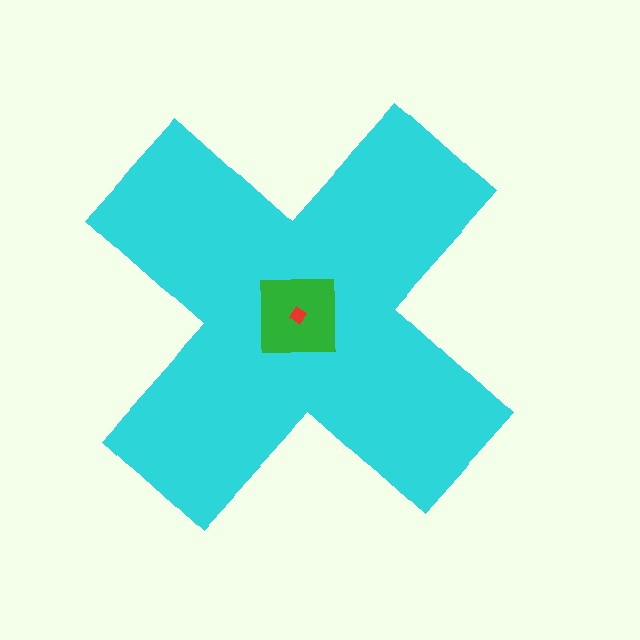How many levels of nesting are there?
3.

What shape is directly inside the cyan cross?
The green square.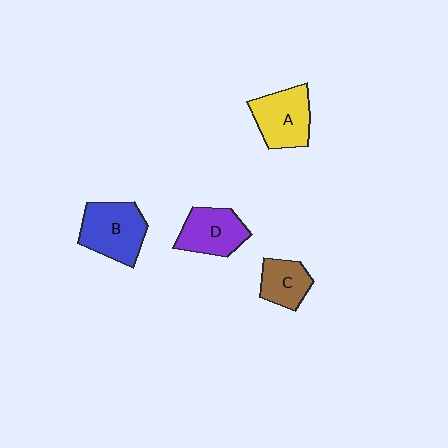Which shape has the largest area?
Shape B (blue).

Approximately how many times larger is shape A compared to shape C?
Approximately 1.4 times.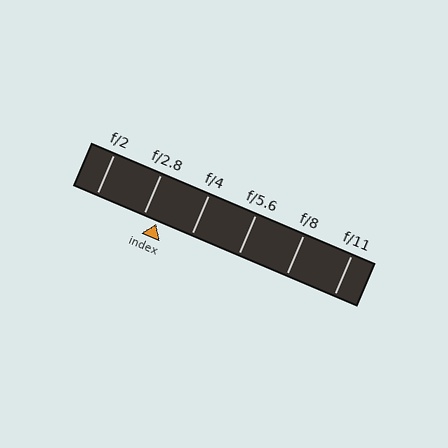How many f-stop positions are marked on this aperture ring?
There are 6 f-stop positions marked.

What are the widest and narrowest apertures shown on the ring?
The widest aperture shown is f/2 and the narrowest is f/11.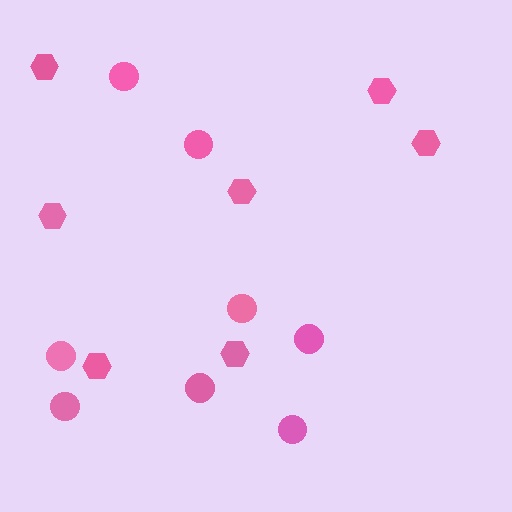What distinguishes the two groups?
There are 2 groups: one group of circles (8) and one group of hexagons (7).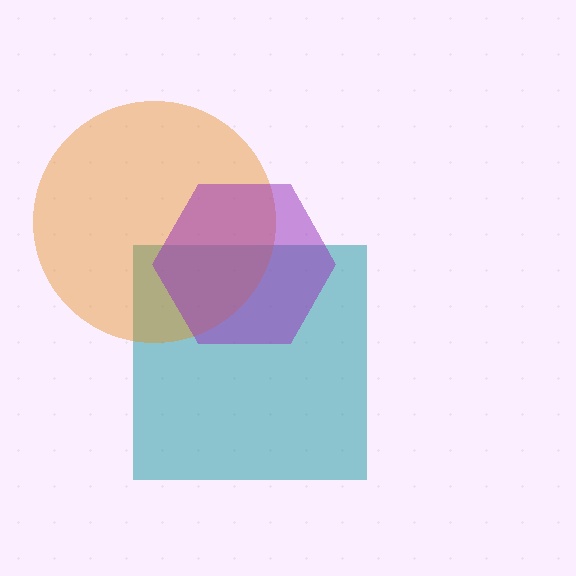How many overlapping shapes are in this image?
There are 3 overlapping shapes in the image.